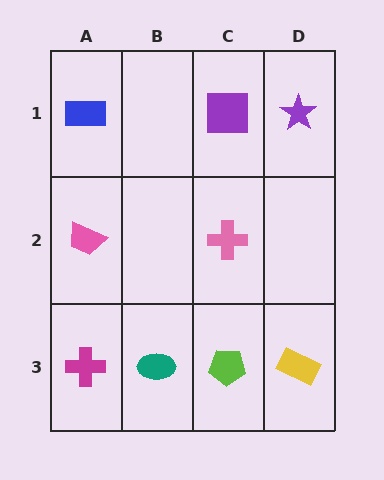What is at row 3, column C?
A lime pentagon.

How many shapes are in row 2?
2 shapes.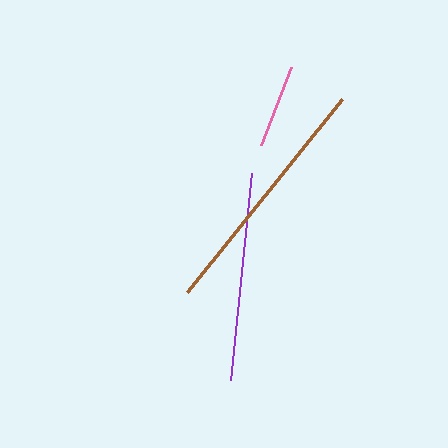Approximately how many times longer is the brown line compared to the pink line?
The brown line is approximately 3.0 times the length of the pink line.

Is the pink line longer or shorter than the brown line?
The brown line is longer than the pink line.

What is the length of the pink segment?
The pink segment is approximately 83 pixels long.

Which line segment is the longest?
The brown line is the longest at approximately 247 pixels.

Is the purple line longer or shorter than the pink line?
The purple line is longer than the pink line.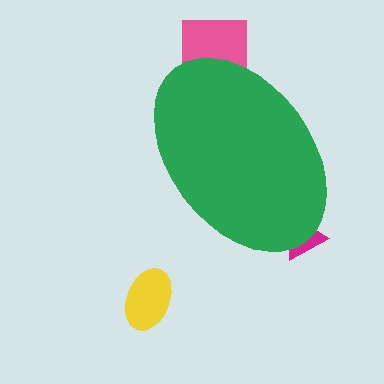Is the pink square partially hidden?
Yes, the pink square is partially hidden behind the green ellipse.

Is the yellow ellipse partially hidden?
No, the yellow ellipse is fully visible.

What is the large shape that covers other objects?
A green ellipse.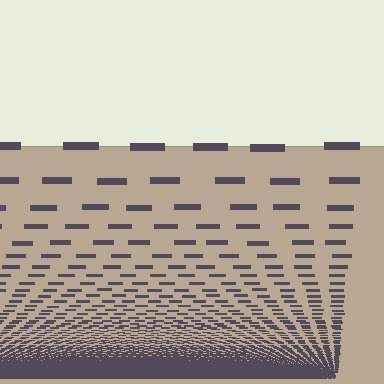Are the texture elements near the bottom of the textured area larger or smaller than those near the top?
Smaller. The gradient is inverted — elements near the bottom are smaller and denser.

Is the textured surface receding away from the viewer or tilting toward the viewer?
The surface appears to tilt toward the viewer. Texture elements get larger and sparser toward the top.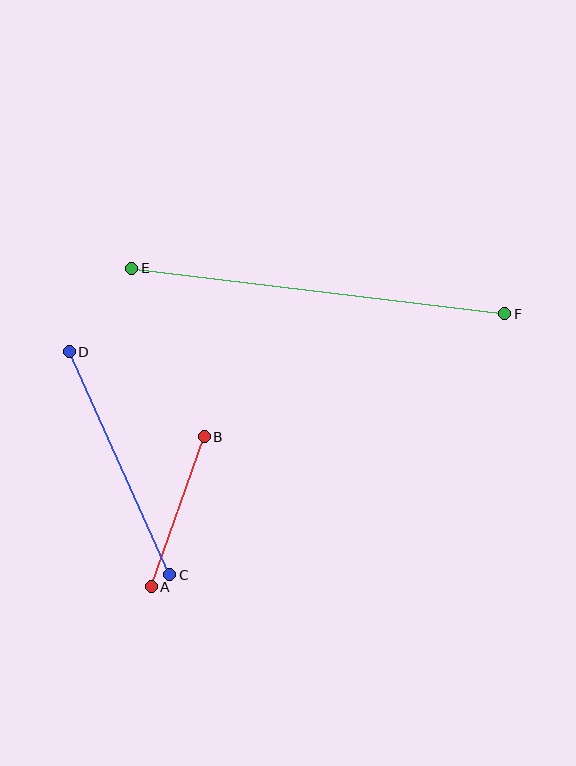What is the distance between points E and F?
The distance is approximately 376 pixels.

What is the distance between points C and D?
The distance is approximately 244 pixels.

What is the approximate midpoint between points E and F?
The midpoint is at approximately (318, 291) pixels.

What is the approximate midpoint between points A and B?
The midpoint is at approximately (178, 512) pixels.